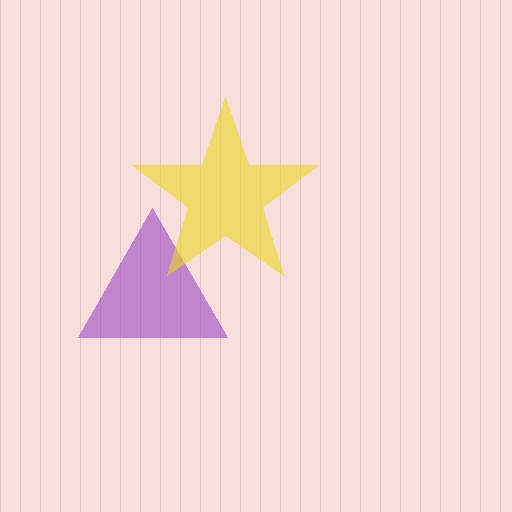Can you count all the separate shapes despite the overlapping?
Yes, there are 2 separate shapes.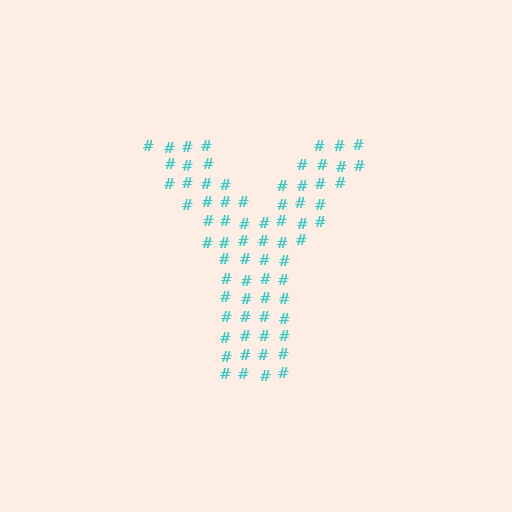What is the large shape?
The large shape is the letter Y.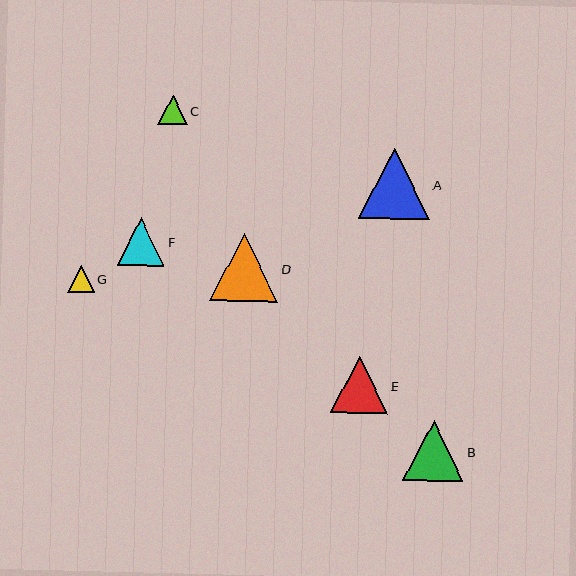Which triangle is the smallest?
Triangle G is the smallest with a size of approximately 27 pixels.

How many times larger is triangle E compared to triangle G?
Triangle E is approximately 2.1 times the size of triangle G.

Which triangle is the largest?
Triangle A is the largest with a size of approximately 71 pixels.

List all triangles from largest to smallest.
From largest to smallest: A, D, B, E, F, C, G.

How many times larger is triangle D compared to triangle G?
Triangle D is approximately 2.6 times the size of triangle G.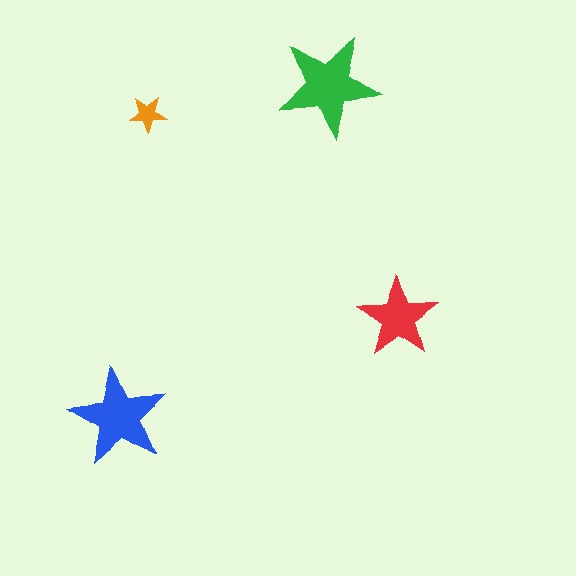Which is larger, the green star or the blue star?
The green one.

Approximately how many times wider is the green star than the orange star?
About 3 times wider.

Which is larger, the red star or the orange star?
The red one.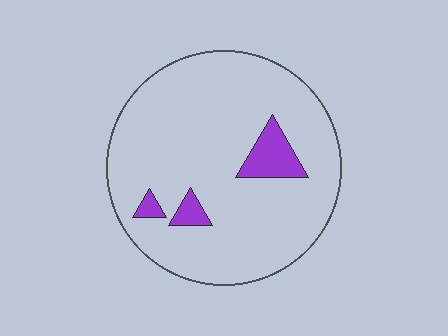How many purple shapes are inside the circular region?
3.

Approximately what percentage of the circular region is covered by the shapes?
Approximately 10%.